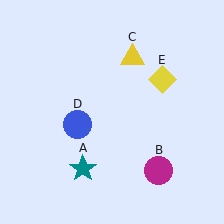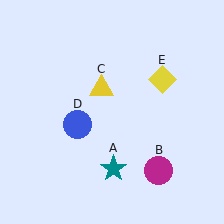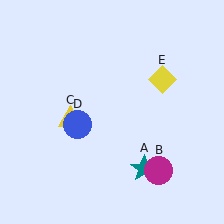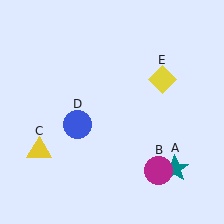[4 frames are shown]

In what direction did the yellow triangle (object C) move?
The yellow triangle (object C) moved down and to the left.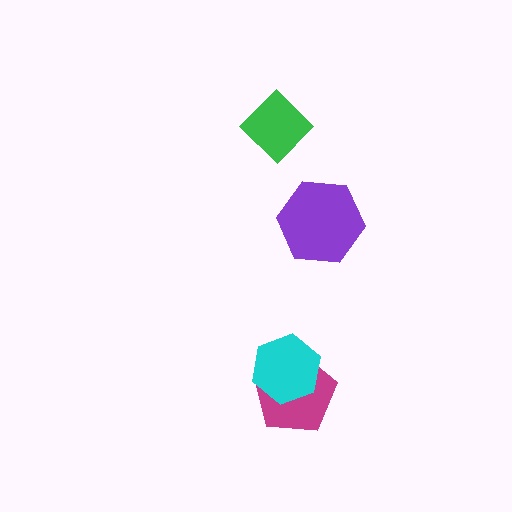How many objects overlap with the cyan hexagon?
1 object overlaps with the cyan hexagon.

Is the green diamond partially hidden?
No, no other shape covers it.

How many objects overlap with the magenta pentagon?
1 object overlaps with the magenta pentagon.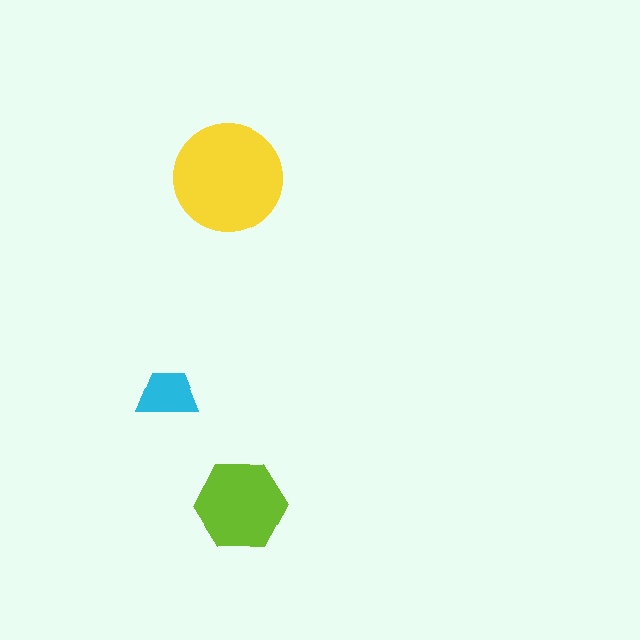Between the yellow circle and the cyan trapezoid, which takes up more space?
The yellow circle.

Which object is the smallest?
The cyan trapezoid.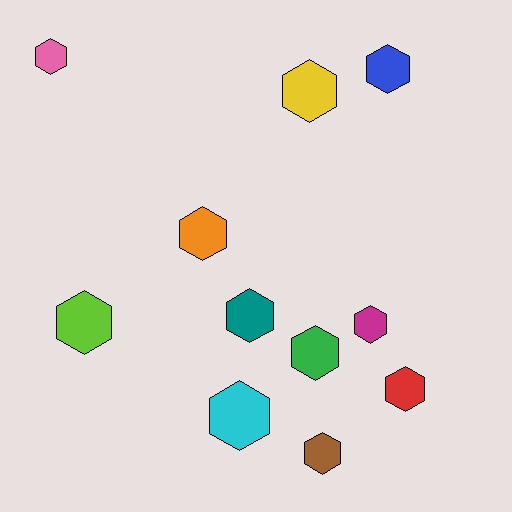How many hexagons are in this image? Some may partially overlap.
There are 11 hexagons.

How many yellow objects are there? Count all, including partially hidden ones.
There is 1 yellow object.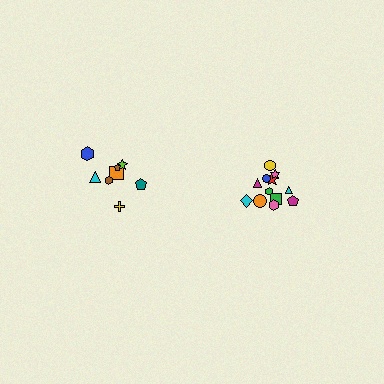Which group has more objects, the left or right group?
The right group.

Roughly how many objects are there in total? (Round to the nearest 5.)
Roughly 20 objects in total.